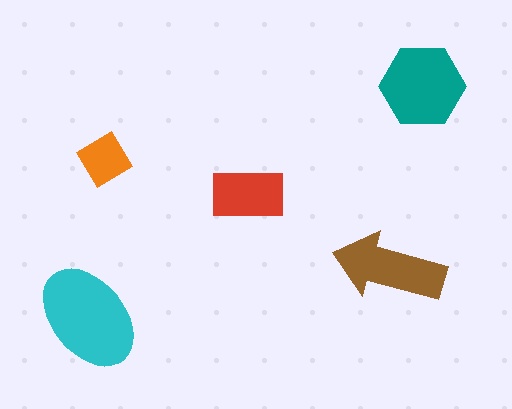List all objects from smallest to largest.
The orange diamond, the red rectangle, the brown arrow, the teal hexagon, the cyan ellipse.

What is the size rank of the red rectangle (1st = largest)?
4th.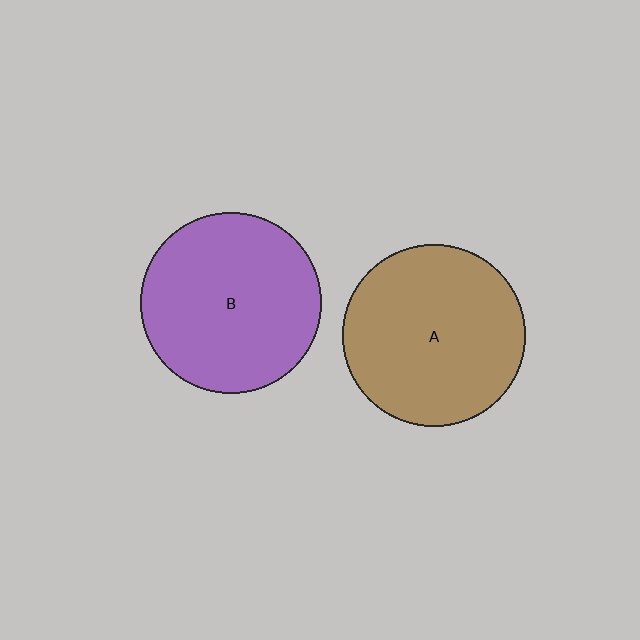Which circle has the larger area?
Circle A (brown).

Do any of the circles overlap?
No, none of the circles overlap.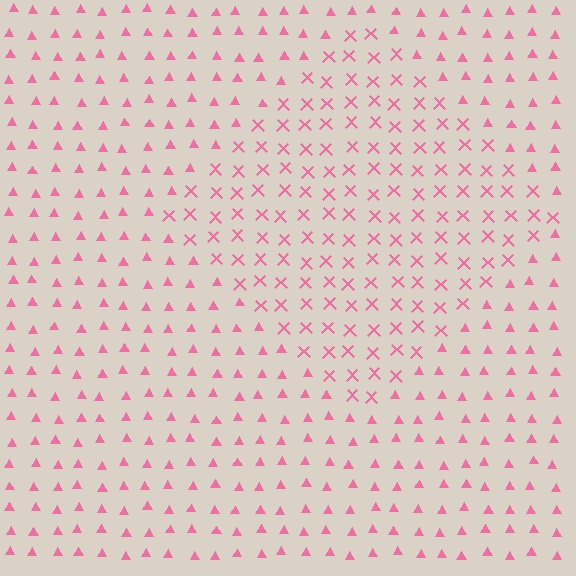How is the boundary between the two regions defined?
The boundary is defined by a change in element shape: X marks inside vs. triangles outside. All elements share the same color and spacing.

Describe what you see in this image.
The image is filled with small pink elements arranged in a uniform grid. A diamond-shaped region contains X marks, while the surrounding area contains triangles. The boundary is defined purely by the change in element shape.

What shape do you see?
I see a diamond.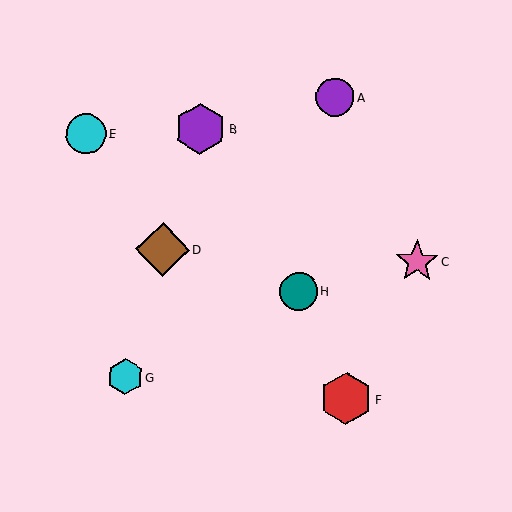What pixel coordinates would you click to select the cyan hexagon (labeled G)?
Click at (125, 377) to select the cyan hexagon G.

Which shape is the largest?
The brown diamond (labeled D) is the largest.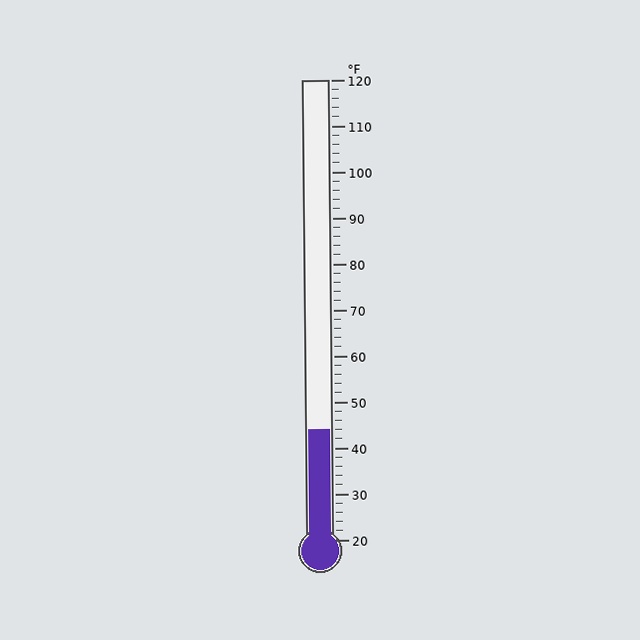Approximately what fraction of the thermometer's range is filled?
The thermometer is filled to approximately 25% of its range.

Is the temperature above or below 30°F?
The temperature is above 30°F.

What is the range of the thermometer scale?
The thermometer scale ranges from 20°F to 120°F.